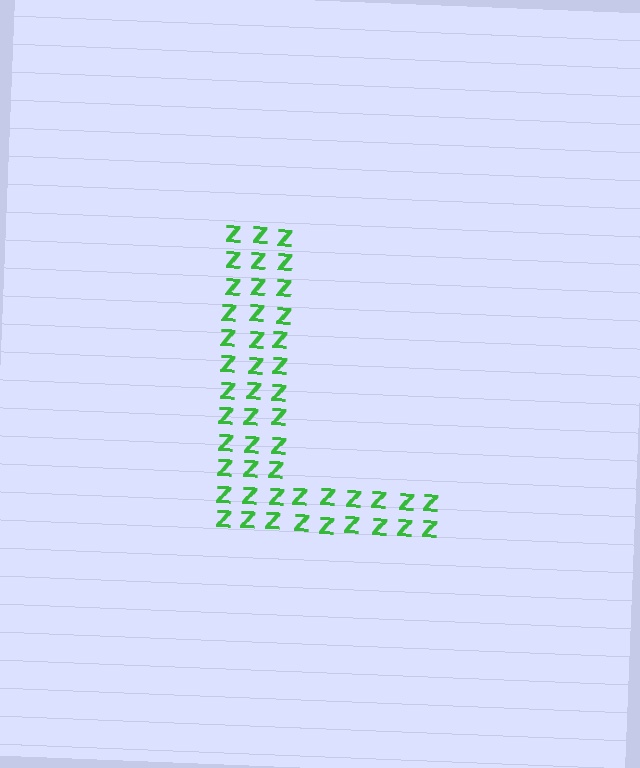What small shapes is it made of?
It is made of small letter Z's.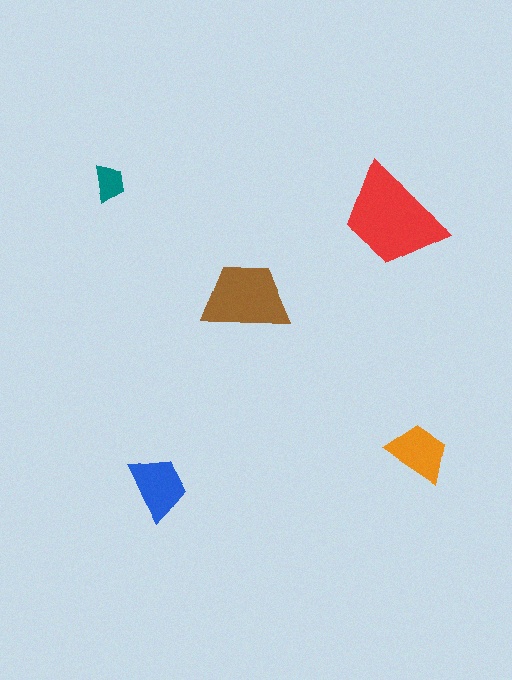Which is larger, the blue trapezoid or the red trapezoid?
The red one.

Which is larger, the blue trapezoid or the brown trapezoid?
The brown one.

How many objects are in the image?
There are 5 objects in the image.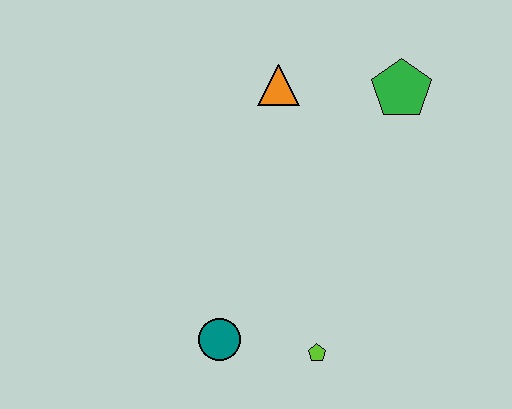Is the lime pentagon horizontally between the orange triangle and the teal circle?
No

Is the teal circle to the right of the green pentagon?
No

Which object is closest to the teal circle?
The lime pentagon is closest to the teal circle.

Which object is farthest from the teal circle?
The green pentagon is farthest from the teal circle.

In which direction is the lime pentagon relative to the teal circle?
The lime pentagon is to the right of the teal circle.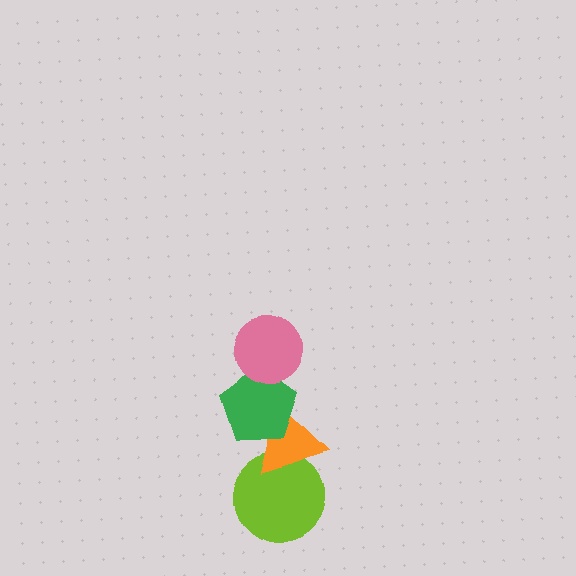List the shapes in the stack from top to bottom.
From top to bottom: the pink circle, the green pentagon, the orange triangle, the lime circle.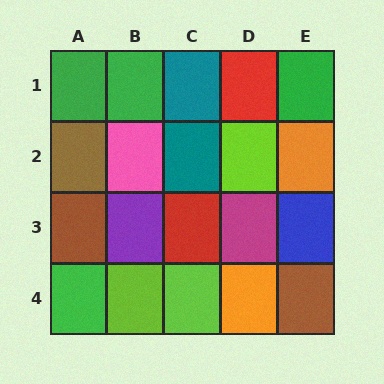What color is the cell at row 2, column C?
Teal.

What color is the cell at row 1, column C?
Teal.